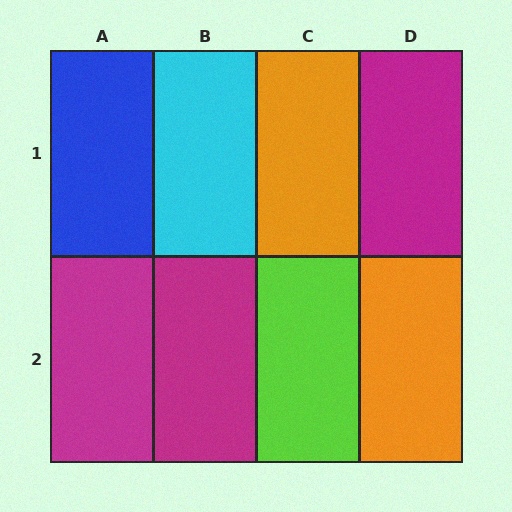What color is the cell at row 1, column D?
Magenta.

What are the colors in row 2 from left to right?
Magenta, magenta, lime, orange.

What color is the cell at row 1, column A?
Blue.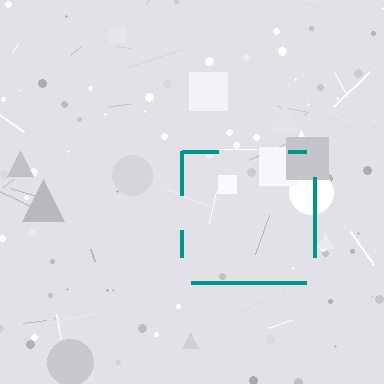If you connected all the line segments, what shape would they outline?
They would outline a square.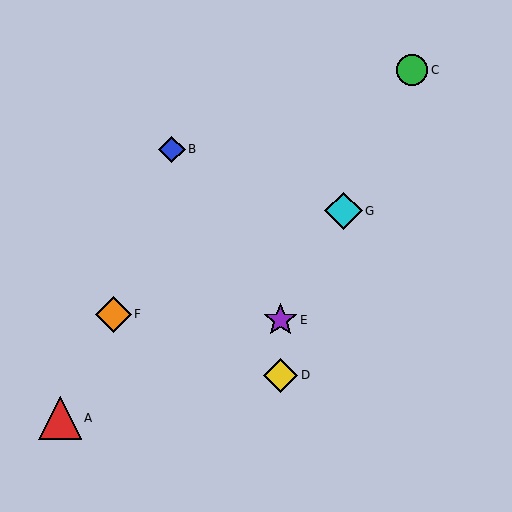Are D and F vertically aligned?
No, D is at x≈281 and F is at x≈113.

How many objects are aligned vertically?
2 objects (D, E) are aligned vertically.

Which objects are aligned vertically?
Objects D, E are aligned vertically.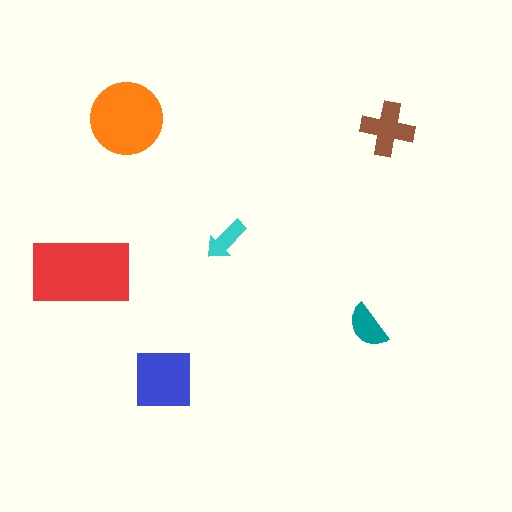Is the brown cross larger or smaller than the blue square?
Smaller.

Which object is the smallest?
The cyan arrow.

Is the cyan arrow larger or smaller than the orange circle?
Smaller.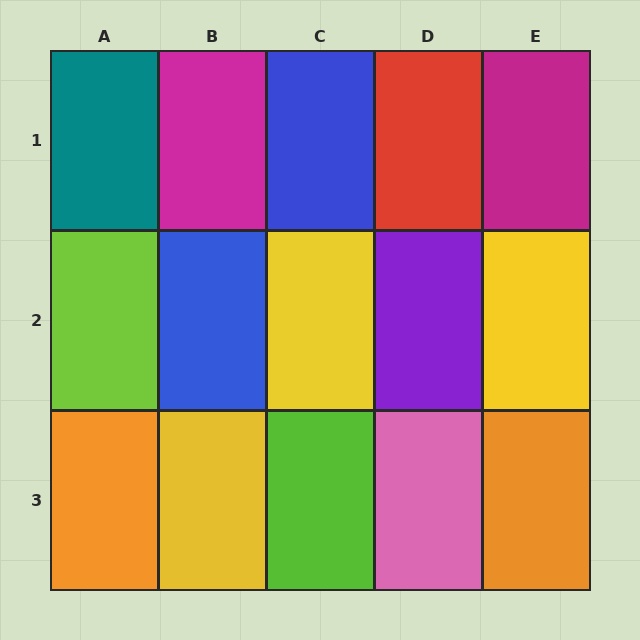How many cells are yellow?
3 cells are yellow.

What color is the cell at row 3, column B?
Yellow.